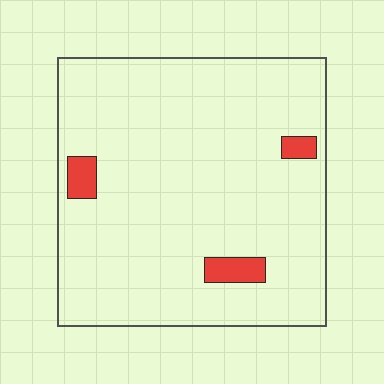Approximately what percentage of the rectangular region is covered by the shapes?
Approximately 5%.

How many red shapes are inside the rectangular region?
3.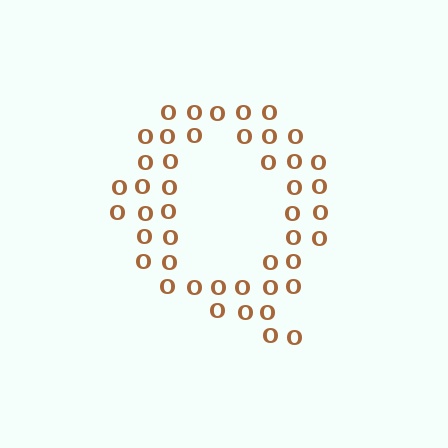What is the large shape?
The large shape is the letter Q.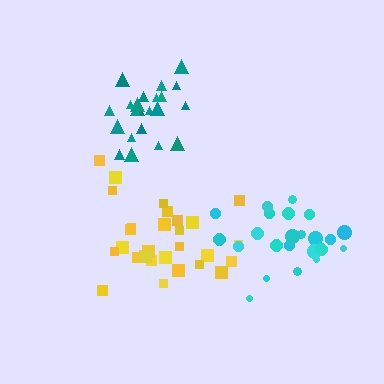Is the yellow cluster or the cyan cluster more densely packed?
Cyan.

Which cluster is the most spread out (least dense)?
Yellow.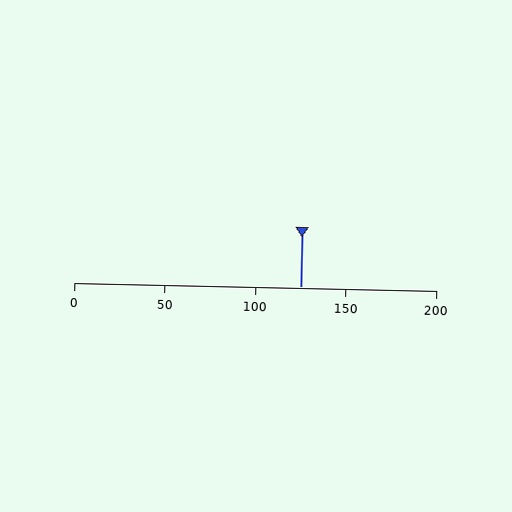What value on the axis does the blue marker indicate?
The marker indicates approximately 125.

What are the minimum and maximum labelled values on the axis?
The axis runs from 0 to 200.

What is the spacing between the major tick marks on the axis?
The major ticks are spaced 50 apart.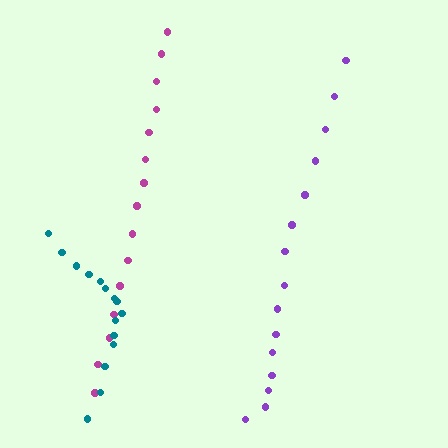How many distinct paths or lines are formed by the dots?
There are 3 distinct paths.